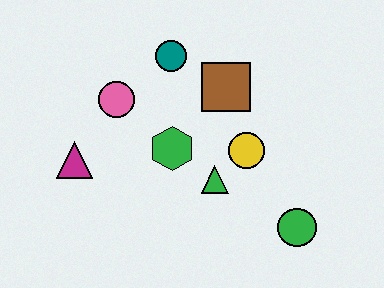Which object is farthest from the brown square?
The magenta triangle is farthest from the brown square.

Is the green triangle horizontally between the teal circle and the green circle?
Yes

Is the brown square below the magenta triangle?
No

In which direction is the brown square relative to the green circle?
The brown square is above the green circle.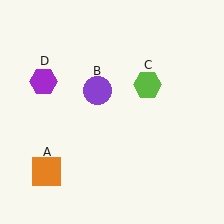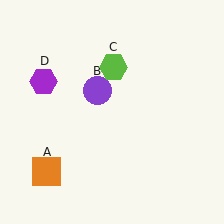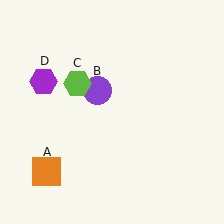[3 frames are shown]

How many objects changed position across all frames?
1 object changed position: lime hexagon (object C).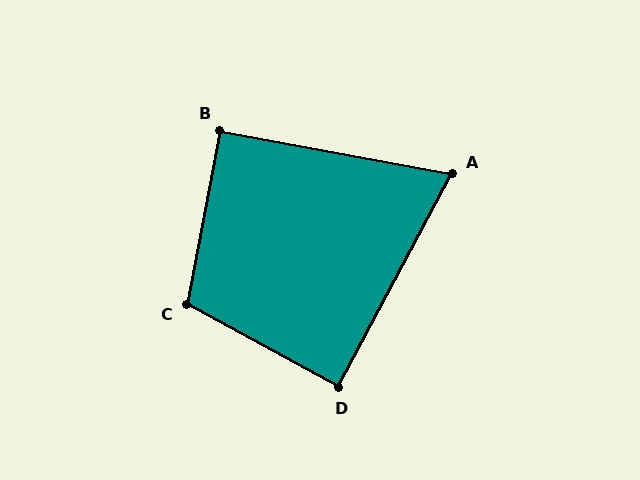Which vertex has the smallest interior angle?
A, at approximately 72 degrees.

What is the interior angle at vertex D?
Approximately 90 degrees (approximately right).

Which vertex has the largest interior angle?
C, at approximately 108 degrees.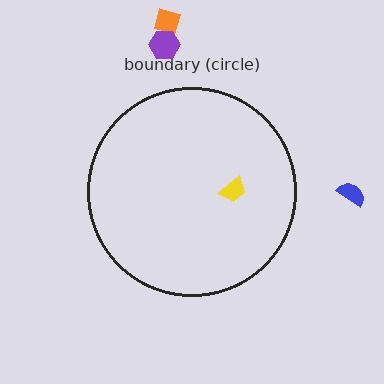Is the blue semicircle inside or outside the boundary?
Outside.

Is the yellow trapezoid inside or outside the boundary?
Inside.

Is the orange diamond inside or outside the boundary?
Outside.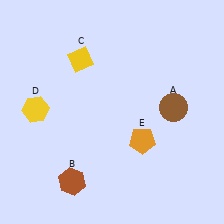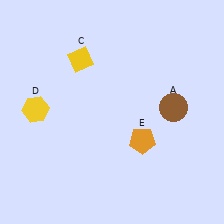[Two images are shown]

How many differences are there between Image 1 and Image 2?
There is 1 difference between the two images.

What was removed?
The brown hexagon (B) was removed in Image 2.